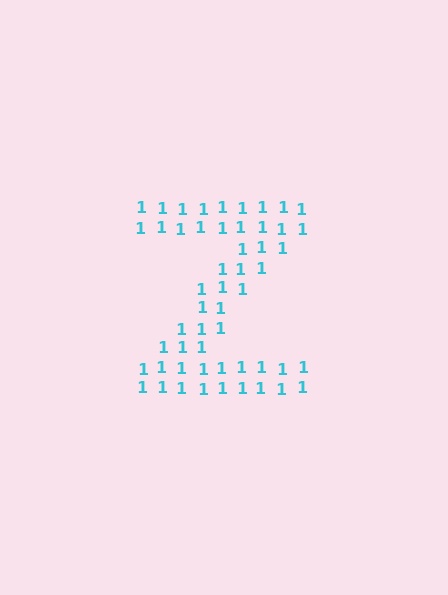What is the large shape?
The large shape is the letter Z.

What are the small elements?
The small elements are digit 1's.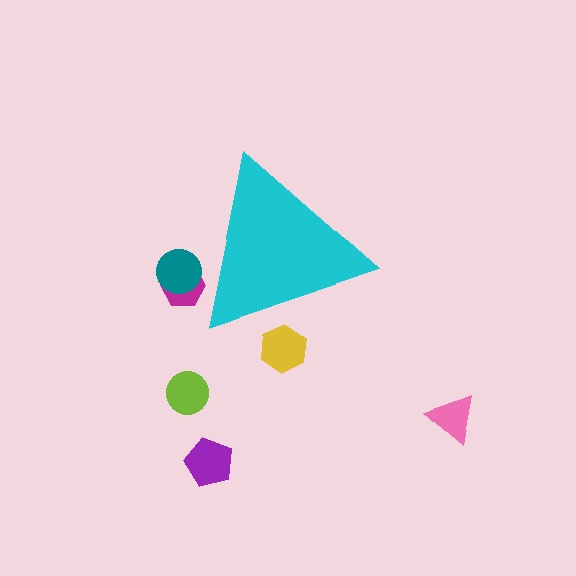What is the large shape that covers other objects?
A cyan triangle.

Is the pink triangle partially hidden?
No, the pink triangle is fully visible.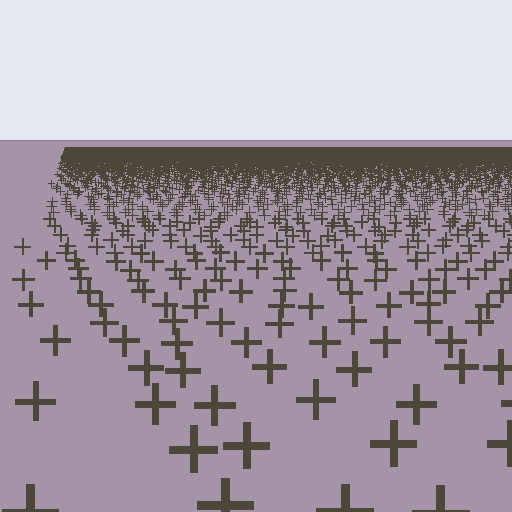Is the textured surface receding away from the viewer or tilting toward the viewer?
The surface is receding away from the viewer. Texture elements get smaller and denser toward the top.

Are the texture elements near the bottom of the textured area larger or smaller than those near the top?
Larger. Near the bottom, elements are closer to the viewer and appear at a bigger on-screen size.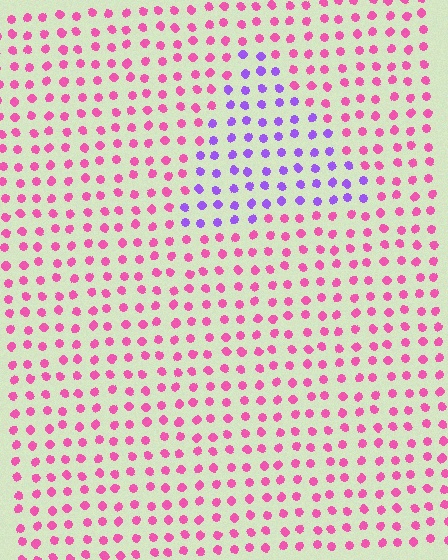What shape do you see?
I see a triangle.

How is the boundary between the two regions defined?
The boundary is defined purely by a slight shift in hue (about 56 degrees). Spacing, size, and orientation are identical on both sides.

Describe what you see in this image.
The image is filled with small pink elements in a uniform arrangement. A triangle-shaped region is visible where the elements are tinted to a slightly different hue, forming a subtle color boundary.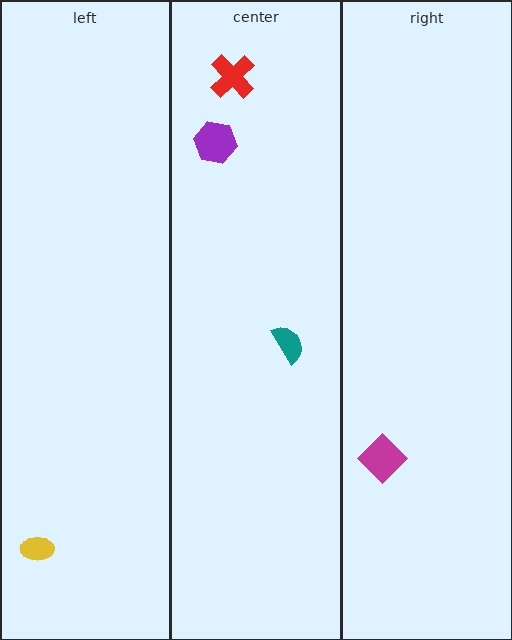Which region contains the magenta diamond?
The right region.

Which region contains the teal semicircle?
The center region.